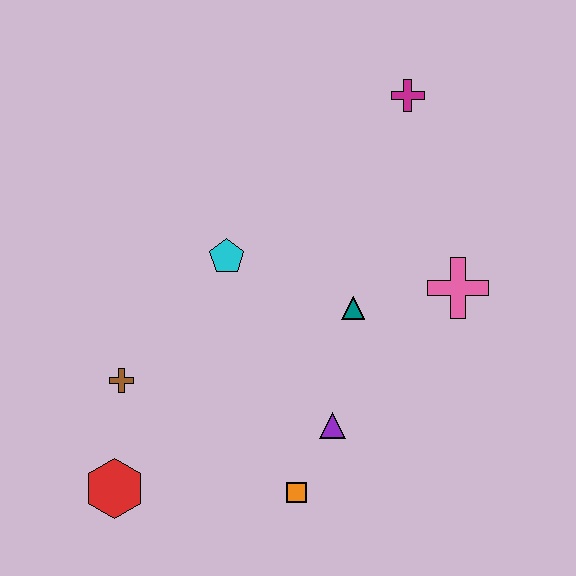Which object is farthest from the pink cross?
The red hexagon is farthest from the pink cross.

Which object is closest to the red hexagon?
The brown cross is closest to the red hexagon.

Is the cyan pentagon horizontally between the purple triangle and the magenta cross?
No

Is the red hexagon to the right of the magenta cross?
No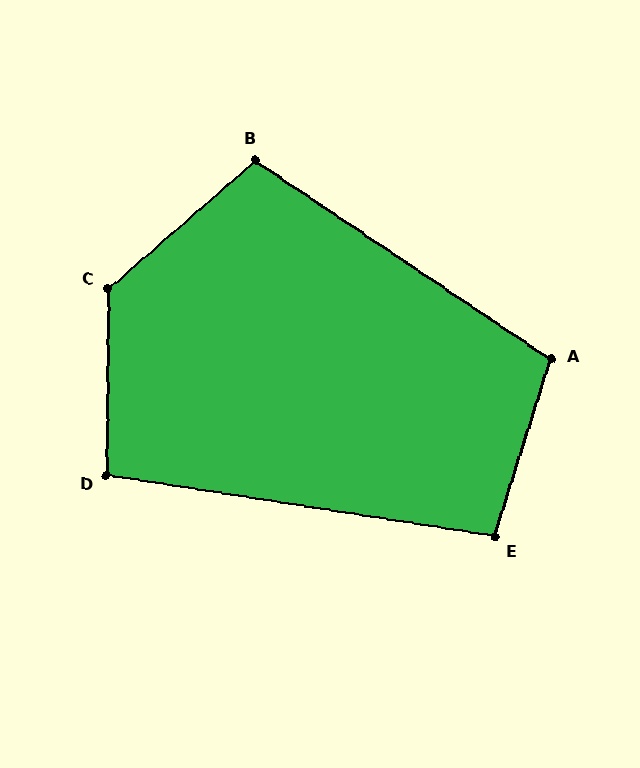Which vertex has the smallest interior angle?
D, at approximately 99 degrees.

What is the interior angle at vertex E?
Approximately 99 degrees (obtuse).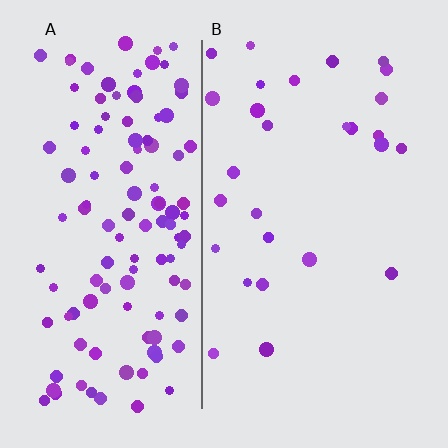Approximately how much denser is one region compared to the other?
Approximately 4.4× — region A over region B.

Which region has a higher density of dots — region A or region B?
A (the left).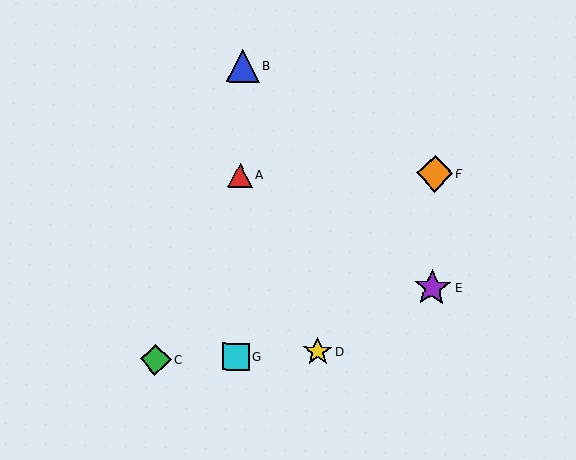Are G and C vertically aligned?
No, G is at x≈236 and C is at x≈155.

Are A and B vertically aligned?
Yes, both are at x≈240.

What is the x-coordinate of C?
Object C is at x≈155.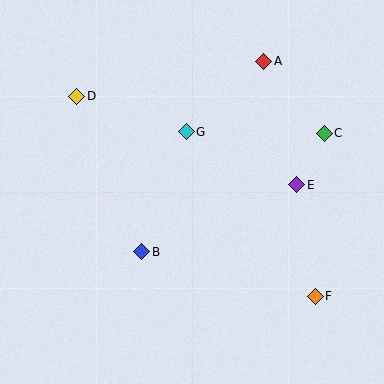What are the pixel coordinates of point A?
Point A is at (264, 61).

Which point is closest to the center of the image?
Point G at (186, 132) is closest to the center.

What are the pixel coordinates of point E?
Point E is at (297, 185).